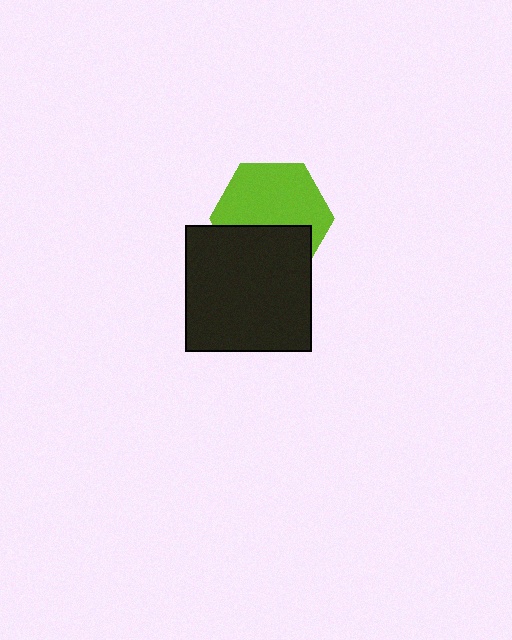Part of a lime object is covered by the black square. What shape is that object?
It is a hexagon.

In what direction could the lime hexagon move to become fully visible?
The lime hexagon could move up. That would shift it out from behind the black square entirely.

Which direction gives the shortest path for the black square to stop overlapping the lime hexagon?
Moving down gives the shortest separation.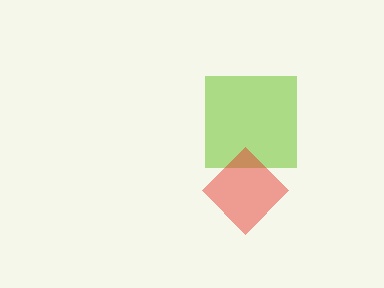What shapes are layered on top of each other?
The layered shapes are: a lime square, a red diamond.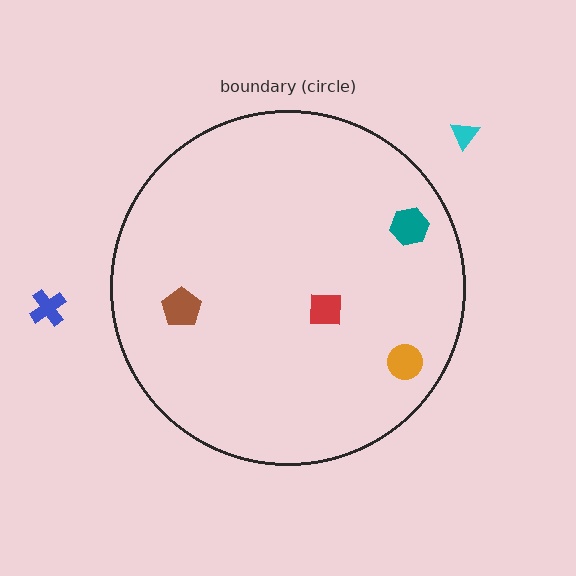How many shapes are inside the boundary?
4 inside, 2 outside.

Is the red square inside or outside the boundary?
Inside.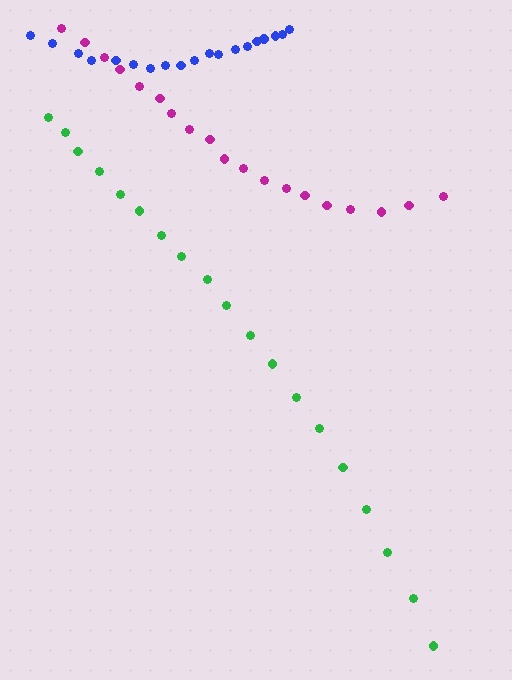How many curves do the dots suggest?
There are 3 distinct paths.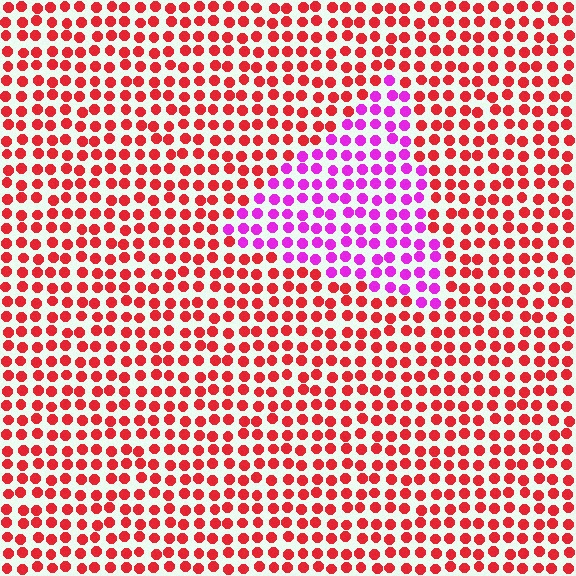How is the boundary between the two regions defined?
The boundary is defined purely by a slight shift in hue (about 55 degrees). Spacing, size, and orientation are identical on both sides.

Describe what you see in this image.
The image is filled with small red elements in a uniform arrangement. A triangle-shaped region is visible where the elements are tinted to a slightly different hue, forming a subtle color boundary.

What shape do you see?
I see a triangle.